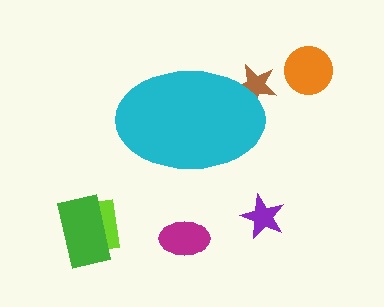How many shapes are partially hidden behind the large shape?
1 shape is partially hidden.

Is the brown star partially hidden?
Yes, the brown star is partially hidden behind the cyan ellipse.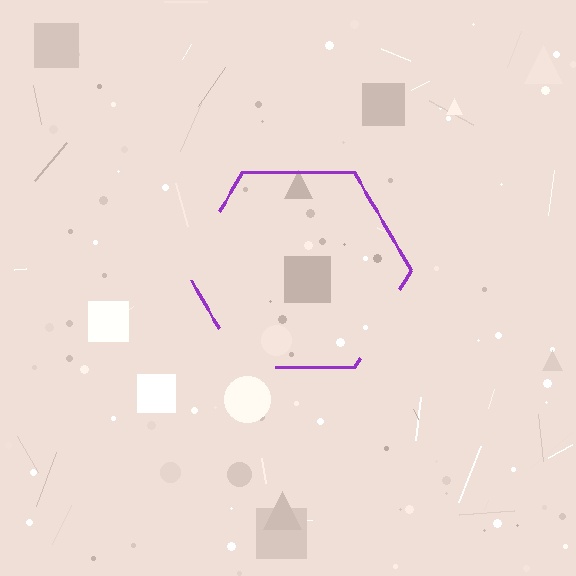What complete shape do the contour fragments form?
The contour fragments form a hexagon.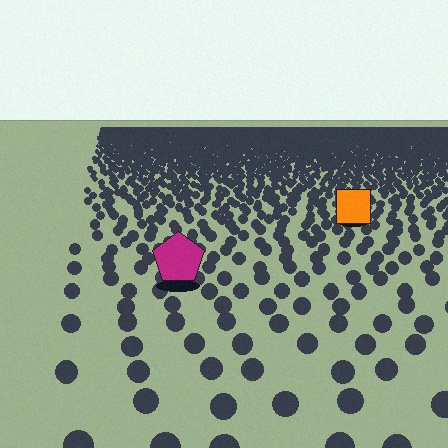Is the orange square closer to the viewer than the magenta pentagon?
No. The magenta pentagon is closer — you can tell from the texture gradient: the ground texture is coarser near it.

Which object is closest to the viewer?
The magenta pentagon is closest. The texture marks near it are larger and more spread out.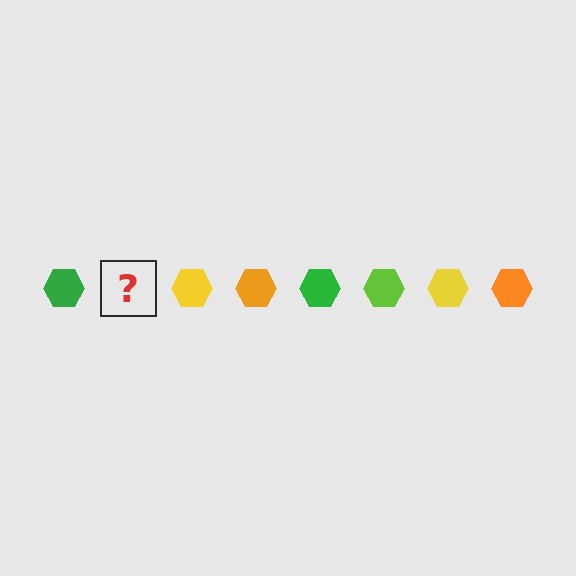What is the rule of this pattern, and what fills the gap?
The rule is that the pattern cycles through green, lime, yellow, orange hexagons. The gap should be filled with a lime hexagon.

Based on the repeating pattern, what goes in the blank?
The blank should be a lime hexagon.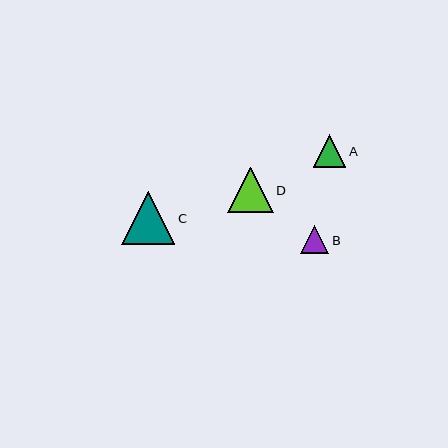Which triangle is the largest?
Triangle C is the largest with a size of approximately 53 pixels.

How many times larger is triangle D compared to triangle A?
Triangle D is approximately 1.4 times the size of triangle A.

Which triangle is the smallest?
Triangle B is the smallest with a size of approximately 28 pixels.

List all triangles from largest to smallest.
From largest to smallest: C, D, A, B.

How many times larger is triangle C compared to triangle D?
Triangle C is approximately 1.2 times the size of triangle D.